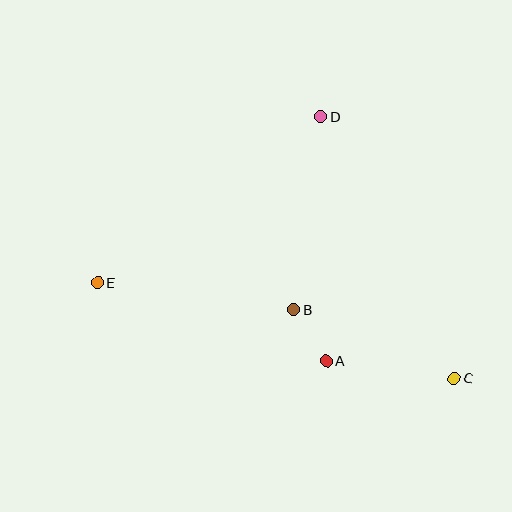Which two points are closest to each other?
Points A and B are closest to each other.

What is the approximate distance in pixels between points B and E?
The distance between B and E is approximately 198 pixels.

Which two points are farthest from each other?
Points C and E are farthest from each other.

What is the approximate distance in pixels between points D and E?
The distance between D and E is approximately 278 pixels.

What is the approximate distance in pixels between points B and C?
The distance between B and C is approximately 174 pixels.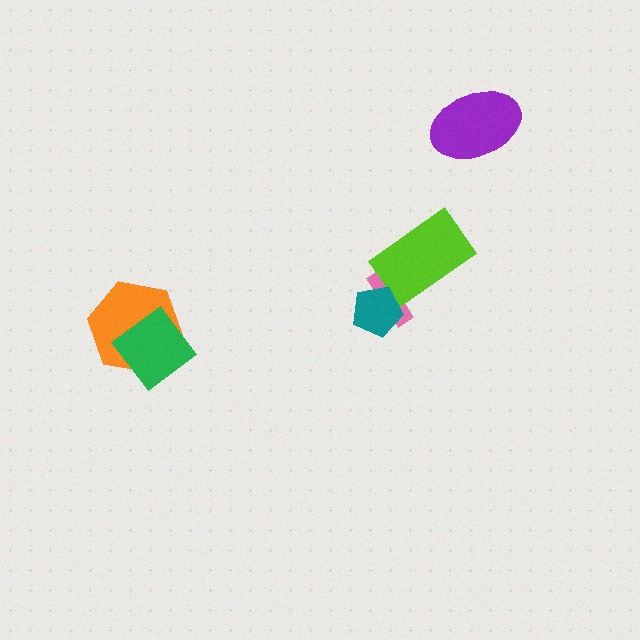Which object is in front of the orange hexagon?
The green diamond is in front of the orange hexagon.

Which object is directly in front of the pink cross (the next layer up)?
The lime rectangle is directly in front of the pink cross.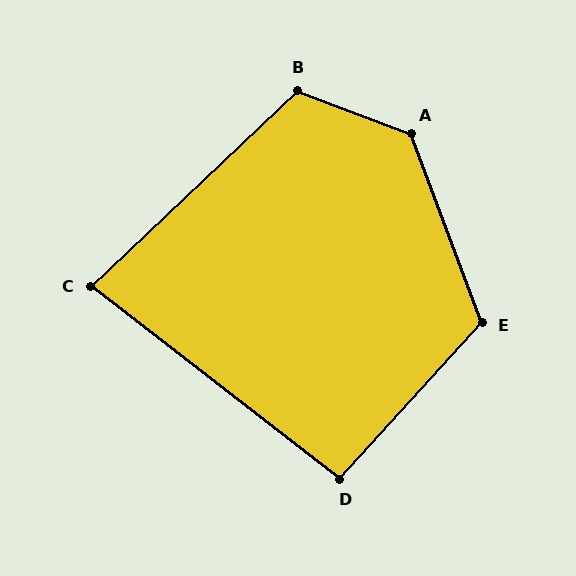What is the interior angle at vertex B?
Approximately 116 degrees (obtuse).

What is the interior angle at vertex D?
Approximately 95 degrees (approximately right).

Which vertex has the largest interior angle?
A, at approximately 131 degrees.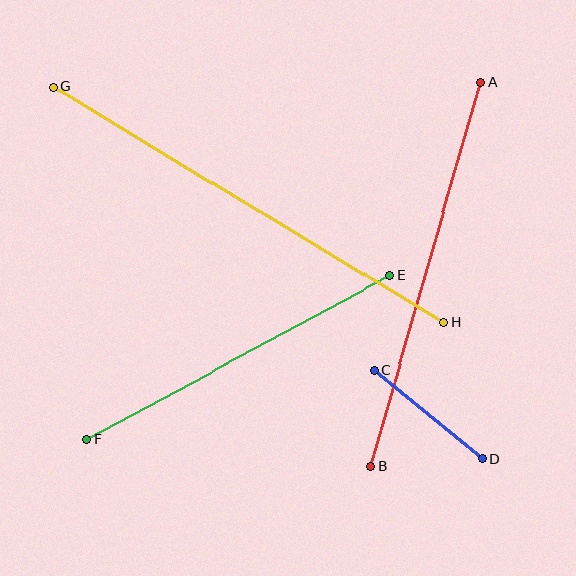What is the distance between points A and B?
The distance is approximately 400 pixels.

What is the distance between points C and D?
The distance is approximately 140 pixels.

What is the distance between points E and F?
The distance is approximately 344 pixels.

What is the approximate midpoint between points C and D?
The midpoint is at approximately (428, 415) pixels.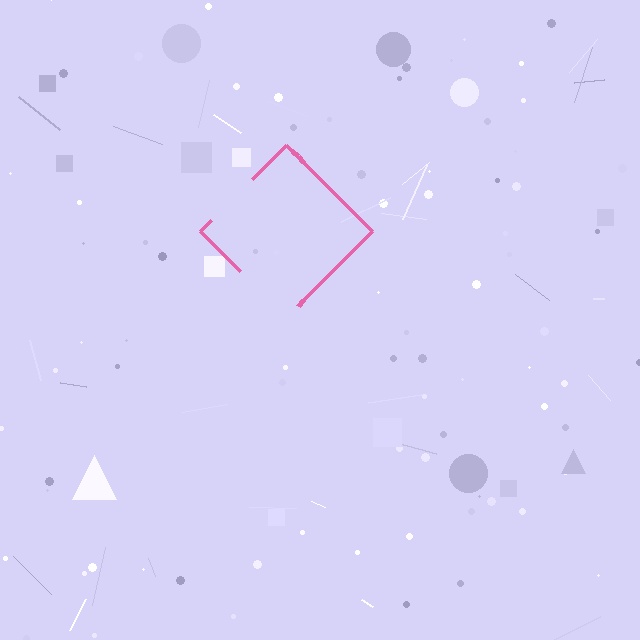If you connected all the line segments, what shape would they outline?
They would outline a diamond.